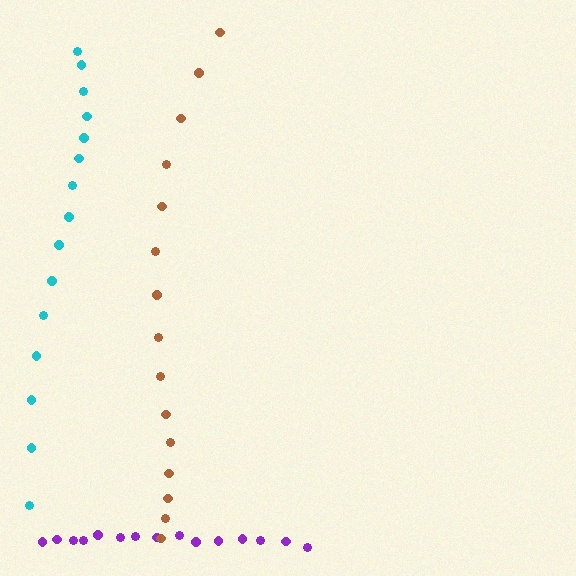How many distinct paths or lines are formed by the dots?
There are 3 distinct paths.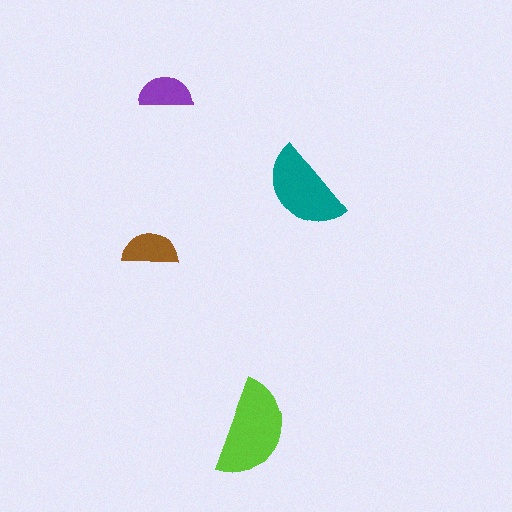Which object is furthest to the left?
The brown semicircle is leftmost.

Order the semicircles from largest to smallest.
the lime one, the teal one, the brown one, the purple one.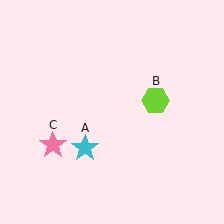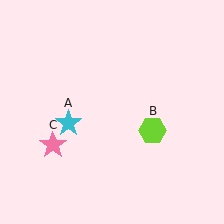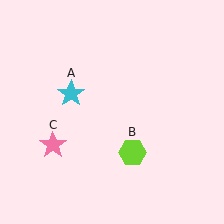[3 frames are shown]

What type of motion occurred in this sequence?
The cyan star (object A), lime hexagon (object B) rotated clockwise around the center of the scene.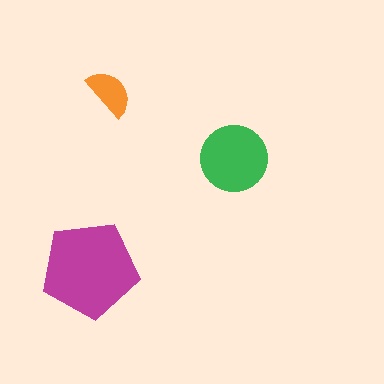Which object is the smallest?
The orange semicircle.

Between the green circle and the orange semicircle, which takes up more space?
The green circle.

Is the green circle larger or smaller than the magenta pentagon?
Smaller.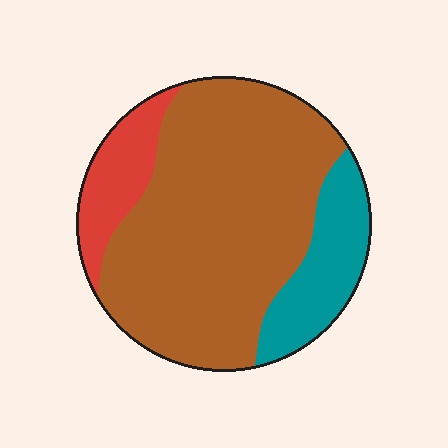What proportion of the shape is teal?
Teal covers about 15% of the shape.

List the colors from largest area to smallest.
From largest to smallest: brown, teal, red.